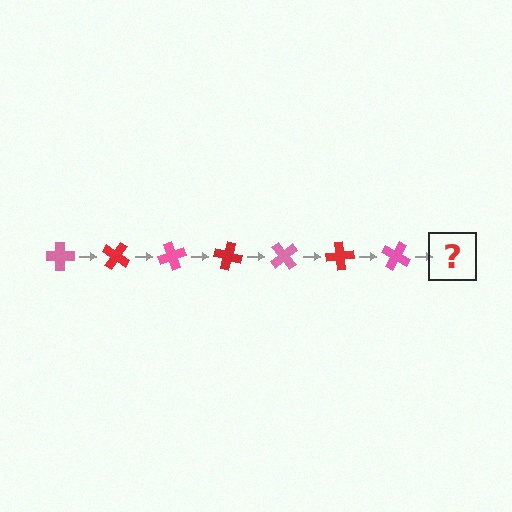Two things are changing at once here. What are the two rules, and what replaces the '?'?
The two rules are that it rotates 35 degrees each step and the color cycles through pink and red. The '?' should be a red cross, rotated 245 degrees from the start.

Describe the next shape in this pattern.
It should be a red cross, rotated 245 degrees from the start.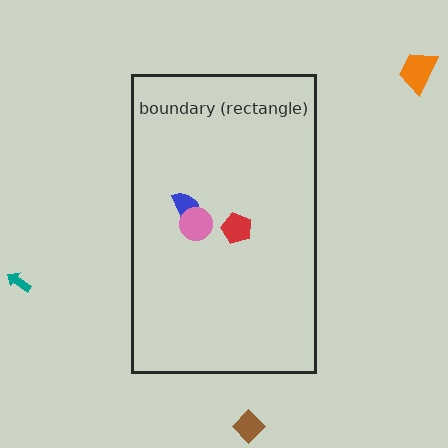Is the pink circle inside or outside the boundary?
Inside.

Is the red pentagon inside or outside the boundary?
Inside.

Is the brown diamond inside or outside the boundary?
Outside.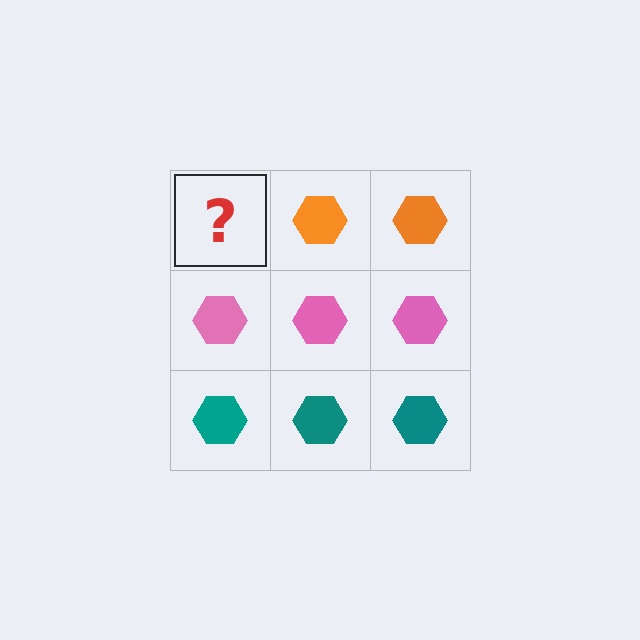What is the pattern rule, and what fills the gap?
The rule is that each row has a consistent color. The gap should be filled with an orange hexagon.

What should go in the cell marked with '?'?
The missing cell should contain an orange hexagon.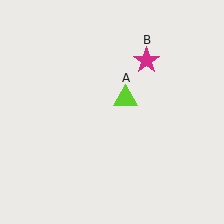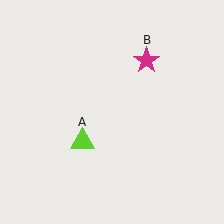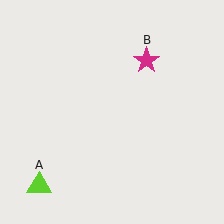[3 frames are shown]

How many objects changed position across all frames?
1 object changed position: lime triangle (object A).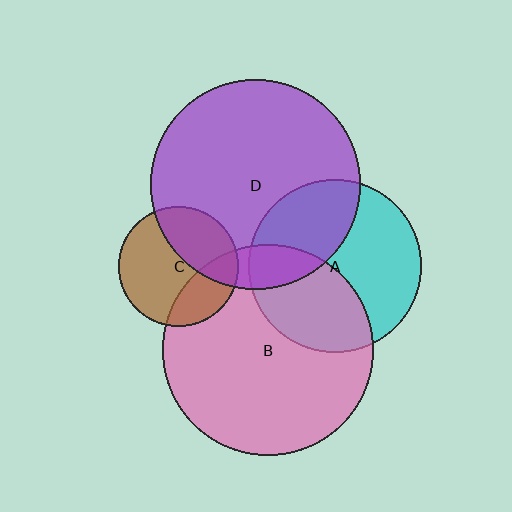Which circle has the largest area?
Circle B (pink).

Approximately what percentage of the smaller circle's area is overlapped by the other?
Approximately 35%.